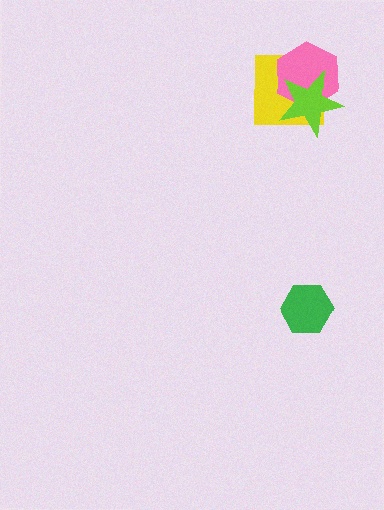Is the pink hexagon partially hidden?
Yes, it is partially covered by another shape.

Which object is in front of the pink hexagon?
The lime star is in front of the pink hexagon.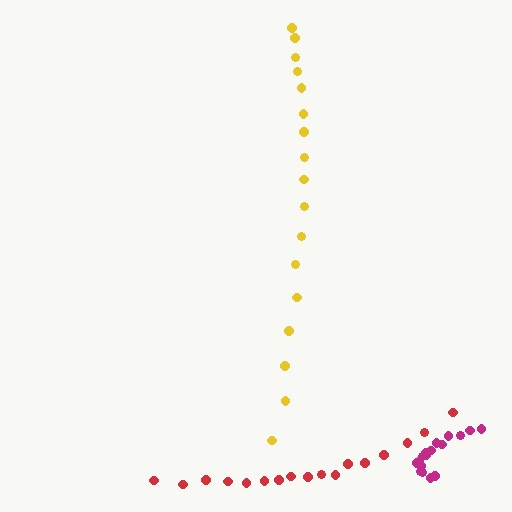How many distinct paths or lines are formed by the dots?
There are 3 distinct paths.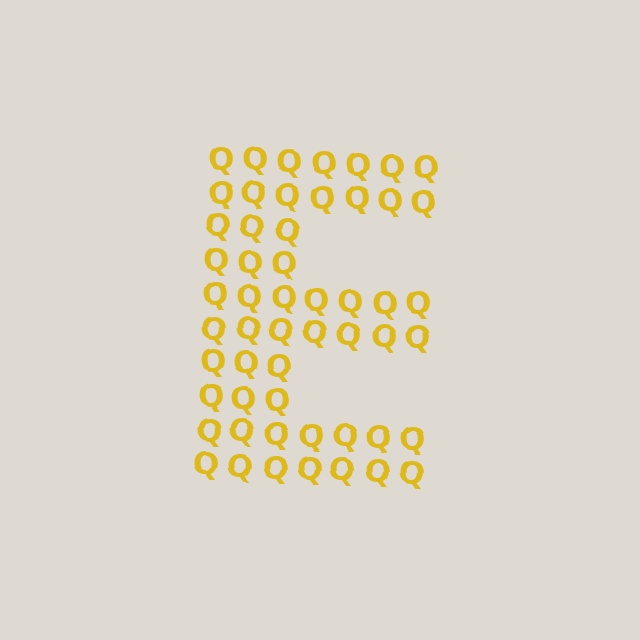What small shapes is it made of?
It is made of small letter Q's.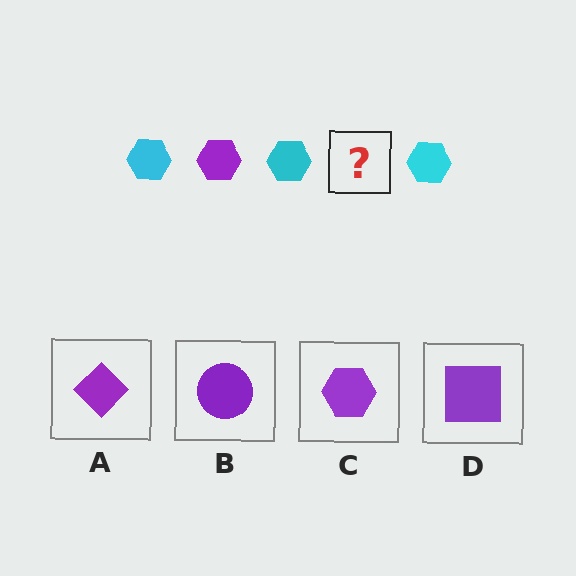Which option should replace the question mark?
Option C.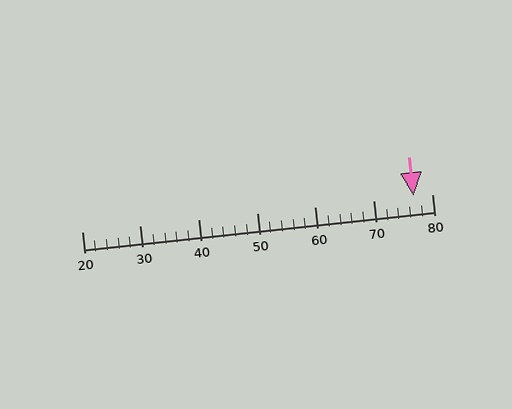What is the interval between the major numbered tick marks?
The major tick marks are spaced 10 units apart.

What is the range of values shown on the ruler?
The ruler shows values from 20 to 80.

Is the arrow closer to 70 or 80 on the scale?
The arrow is closer to 80.